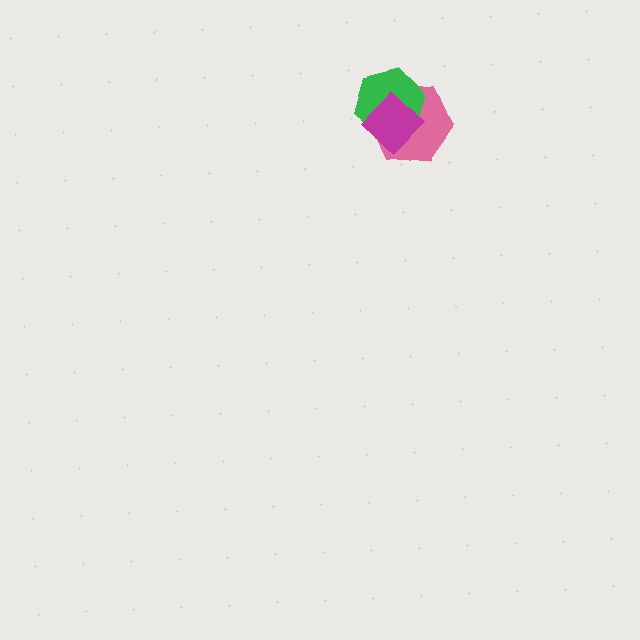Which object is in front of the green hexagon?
The magenta diamond is in front of the green hexagon.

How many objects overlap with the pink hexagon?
2 objects overlap with the pink hexagon.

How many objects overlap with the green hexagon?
2 objects overlap with the green hexagon.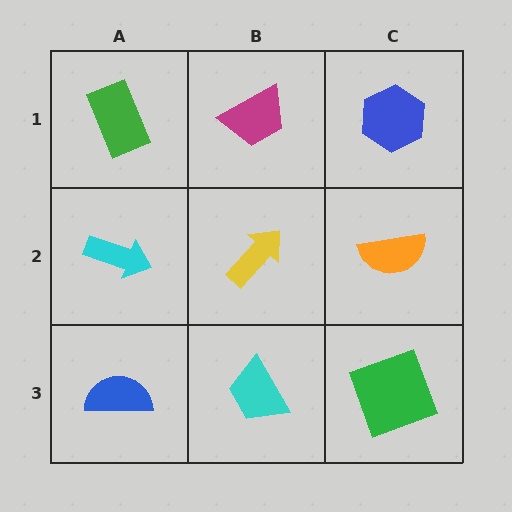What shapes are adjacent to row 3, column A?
A cyan arrow (row 2, column A), a cyan trapezoid (row 3, column B).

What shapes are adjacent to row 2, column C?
A blue hexagon (row 1, column C), a green square (row 3, column C), a yellow arrow (row 2, column B).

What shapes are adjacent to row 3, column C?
An orange semicircle (row 2, column C), a cyan trapezoid (row 3, column B).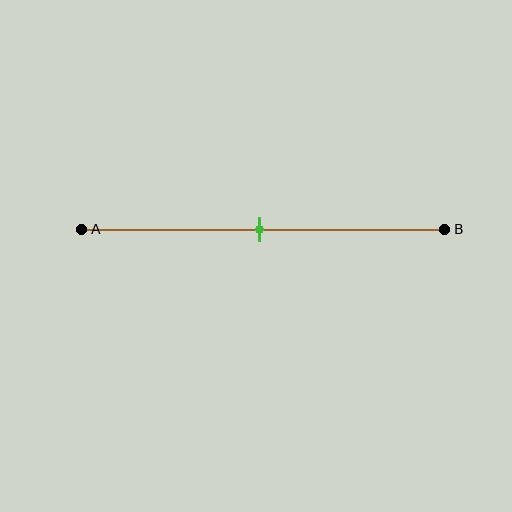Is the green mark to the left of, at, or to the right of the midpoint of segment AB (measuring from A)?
The green mark is approximately at the midpoint of segment AB.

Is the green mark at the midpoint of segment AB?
Yes, the mark is approximately at the midpoint.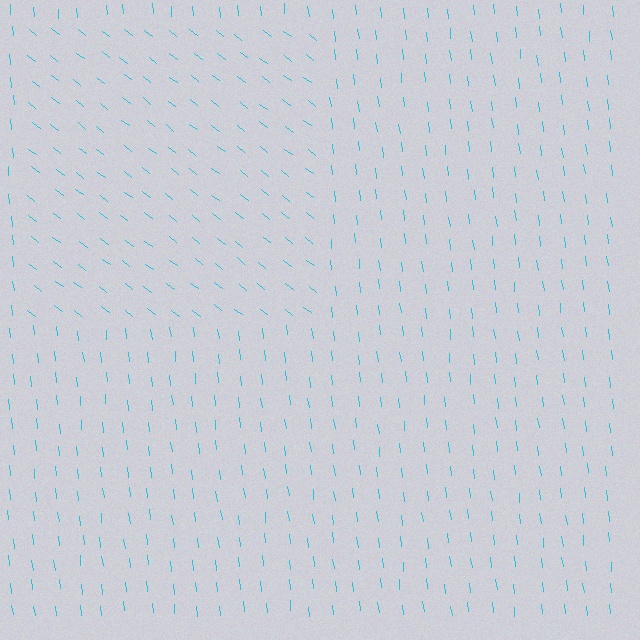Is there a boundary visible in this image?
Yes, there is a texture boundary formed by a change in line orientation.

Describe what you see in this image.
The image is filled with small cyan line segments. A rectangle region in the image has lines oriented differently from the surrounding lines, creating a visible texture boundary.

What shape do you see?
I see a rectangle.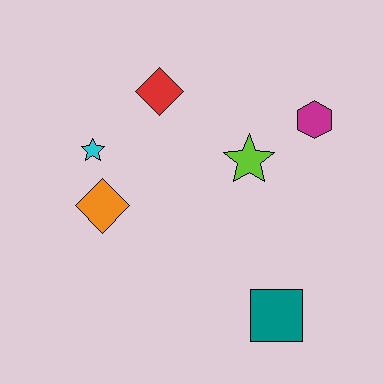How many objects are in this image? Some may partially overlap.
There are 6 objects.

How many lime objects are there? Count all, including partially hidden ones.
There is 1 lime object.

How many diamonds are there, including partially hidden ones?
There are 2 diamonds.